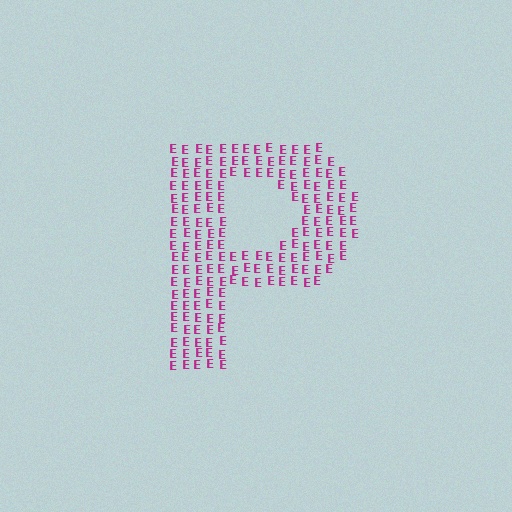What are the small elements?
The small elements are letter E's.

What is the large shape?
The large shape is the letter P.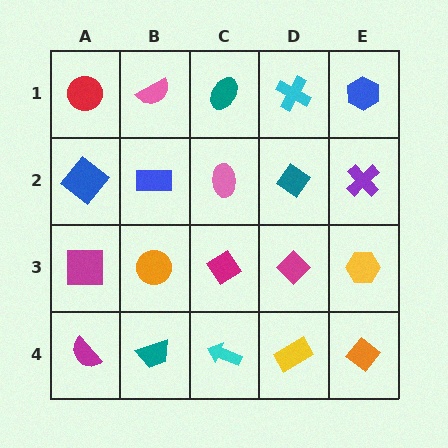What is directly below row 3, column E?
An orange diamond.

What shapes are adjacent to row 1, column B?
A blue rectangle (row 2, column B), a red circle (row 1, column A), a teal ellipse (row 1, column C).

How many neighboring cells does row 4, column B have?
3.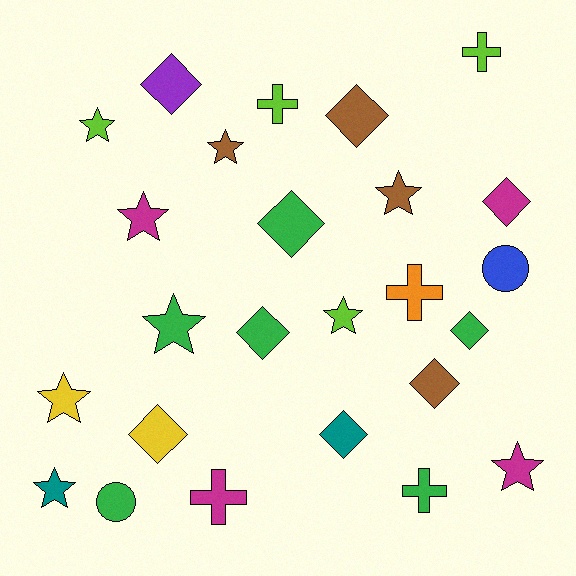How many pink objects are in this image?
There are no pink objects.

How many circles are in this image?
There are 2 circles.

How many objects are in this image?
There are 25 objects.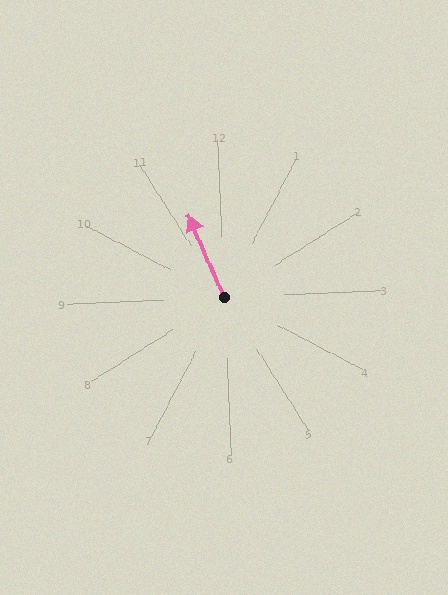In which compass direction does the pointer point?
North.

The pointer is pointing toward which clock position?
Roughly 11 o'clock.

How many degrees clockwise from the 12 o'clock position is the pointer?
Approximately 339 degrees.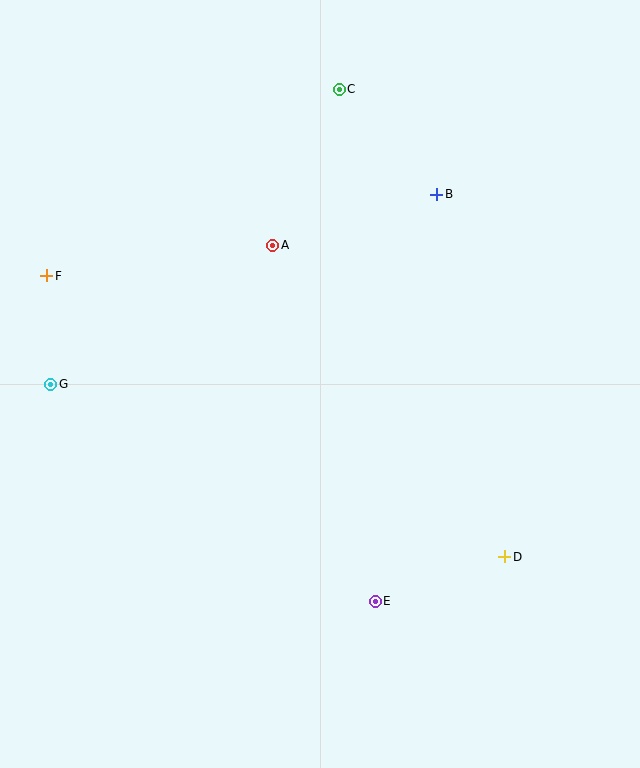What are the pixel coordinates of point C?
Point C is at (339, 89).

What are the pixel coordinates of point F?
Point F is at (47, 276).